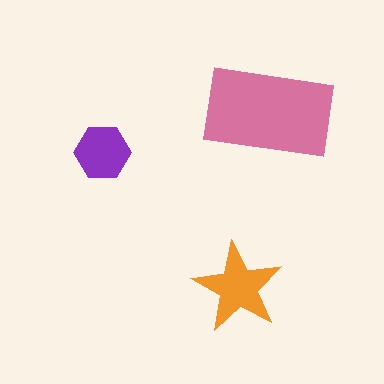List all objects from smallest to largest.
The purple hexagon, the orange star, the pink rectangle.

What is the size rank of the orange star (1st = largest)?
2nd.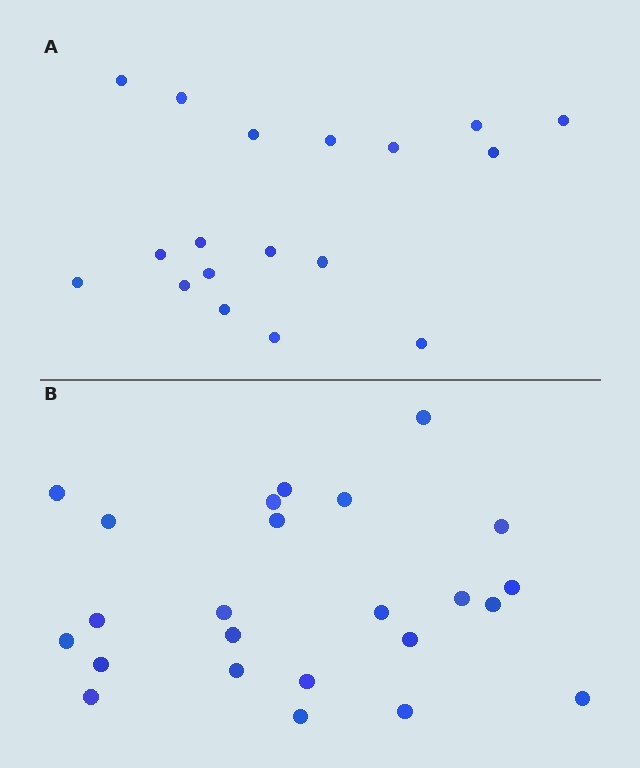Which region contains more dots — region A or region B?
Region B (the bottom region) has more dots.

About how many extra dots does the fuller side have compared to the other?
Region B has about 6 more dots than region A.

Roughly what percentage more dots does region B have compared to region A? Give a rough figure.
About 35% more.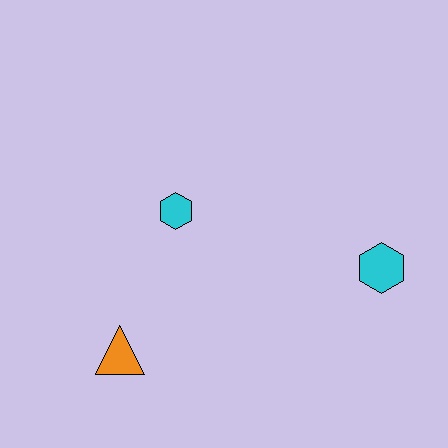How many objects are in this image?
There are 3 objects.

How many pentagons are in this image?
There are no pentagons.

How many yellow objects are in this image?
There are no yellow objects.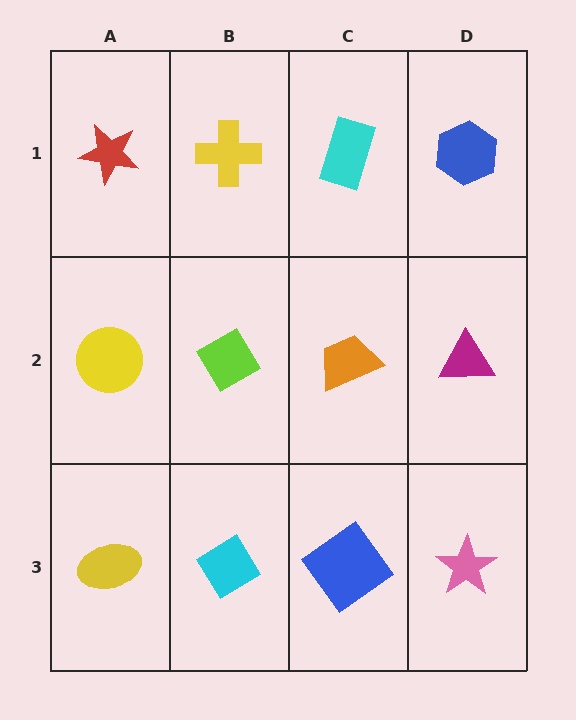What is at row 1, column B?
A yellow cross.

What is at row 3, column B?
A cyan diamond.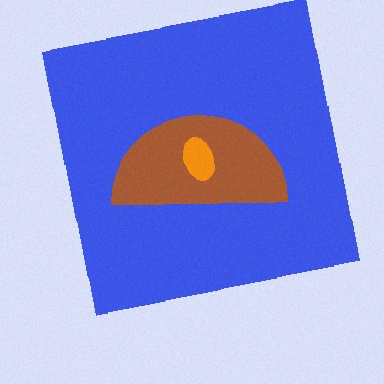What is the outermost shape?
The blue square.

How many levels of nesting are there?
3.